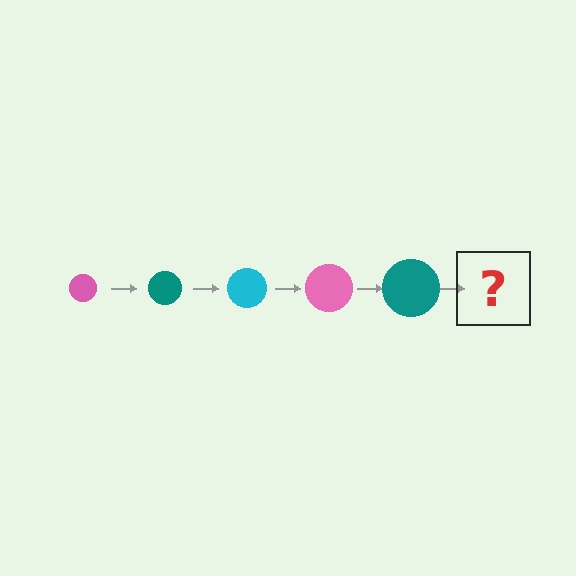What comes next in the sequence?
The next element should be a cyan circle, larger than the previous one.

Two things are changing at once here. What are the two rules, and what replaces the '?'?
The two rules are that the circle grows larger each step and the color cycles through pink, teal, and cyan. The '?' should be a cyan circle, larger than the previous one.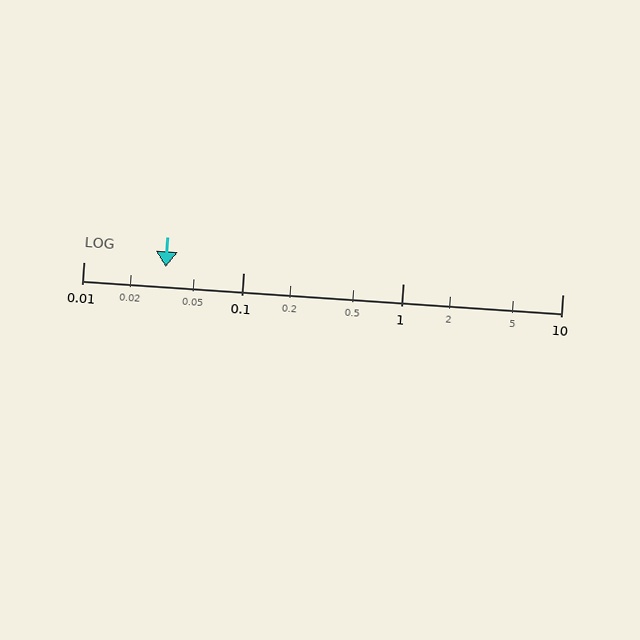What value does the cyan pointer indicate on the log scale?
The pointer indicates approximately 0.033.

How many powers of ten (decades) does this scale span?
The scale spans 3 decades, from 0.01 to 10.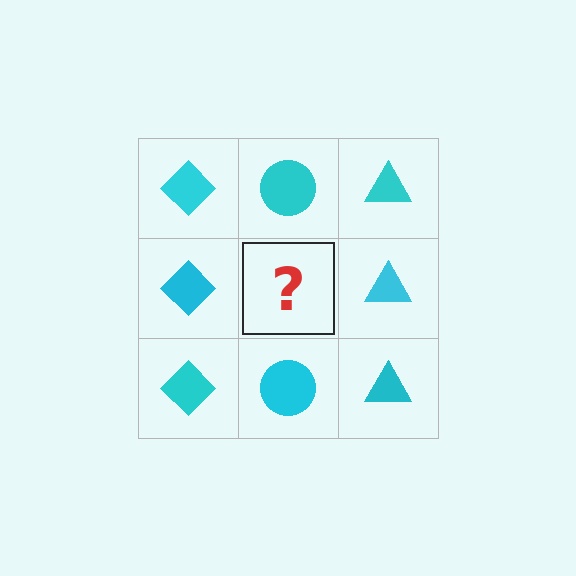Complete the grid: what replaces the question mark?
The question mark should be replaced with a cyan circle.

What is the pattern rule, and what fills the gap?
The rule is that each column has a consistent shape. The gap should be filled with a cyan circle.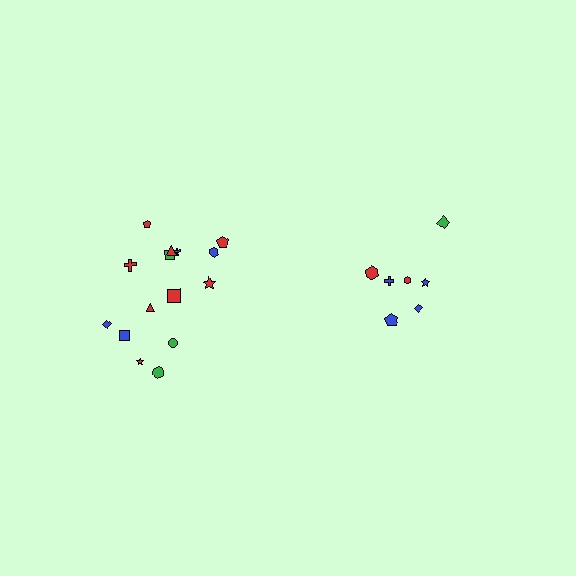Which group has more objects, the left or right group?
The left group.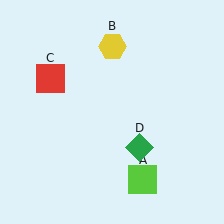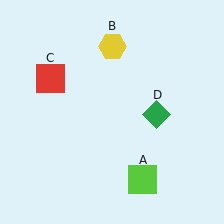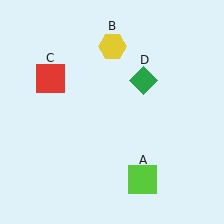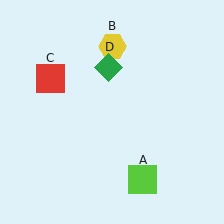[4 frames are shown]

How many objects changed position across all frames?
1 object changed position: green diamond (object D).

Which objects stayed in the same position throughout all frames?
Lime square (object A) and yellow hexagon (object B) and red square (object C) remained stationary.